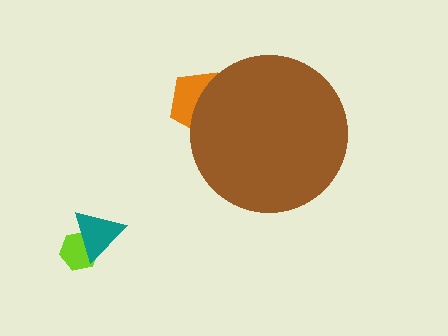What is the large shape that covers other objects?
A brown circle.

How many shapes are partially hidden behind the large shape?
1 shape is partially hidden.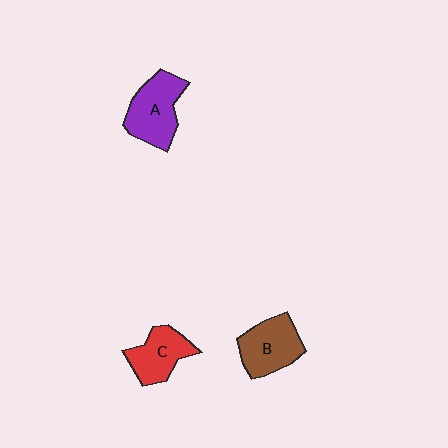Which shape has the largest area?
Shape A (purple).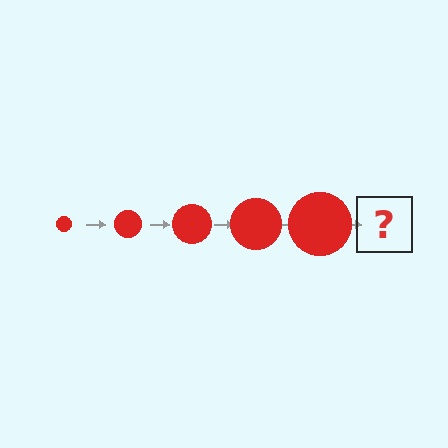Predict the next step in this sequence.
The next step is a red circle, larger than the previous one.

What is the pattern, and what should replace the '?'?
The pattern is that the circle gets progressively larger each step. The '?' should be a red circle, larger than the previous one.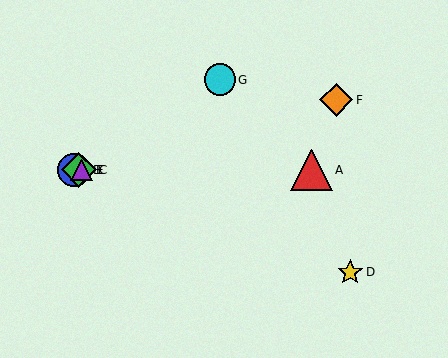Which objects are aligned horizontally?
Objects A, B, C, E are aligned horizontally.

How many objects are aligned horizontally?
4 objects (A, B, C, E) are aligned horizontally.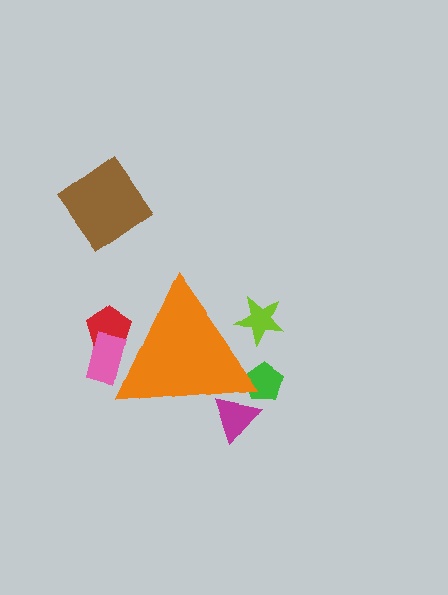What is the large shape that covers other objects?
An orange triangle.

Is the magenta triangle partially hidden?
Yes, the magenta triangle is partially hidden behind the orange triangle.